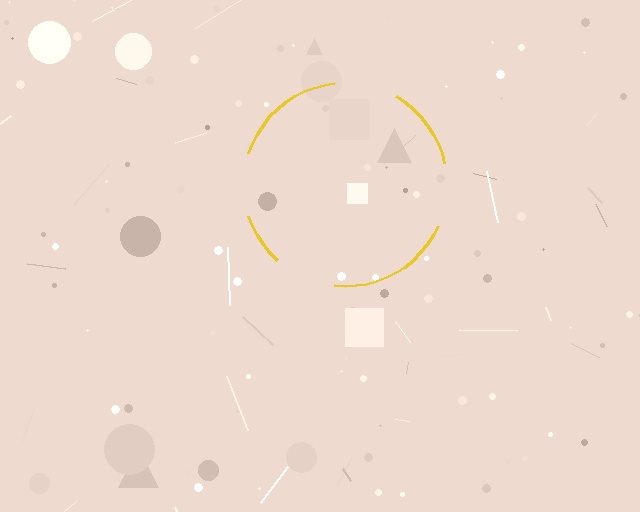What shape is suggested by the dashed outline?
The dashed outline suggests a circle.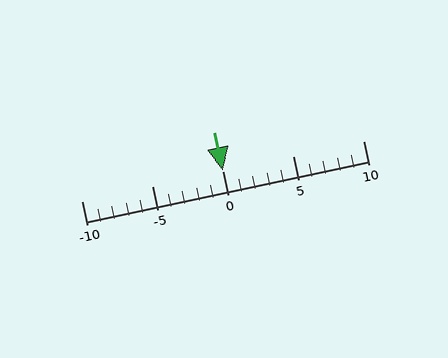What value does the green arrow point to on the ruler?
The green arrow points to approximately 0.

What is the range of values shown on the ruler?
The ruler shows values from -10 to 10.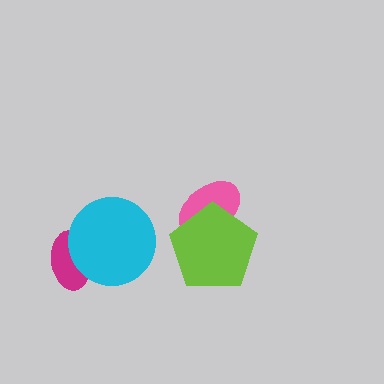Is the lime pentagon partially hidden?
No, no other shape covers it.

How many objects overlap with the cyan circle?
1 object overlaps with the cyan circle.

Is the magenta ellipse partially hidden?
Yes, it is partially covered by another shape.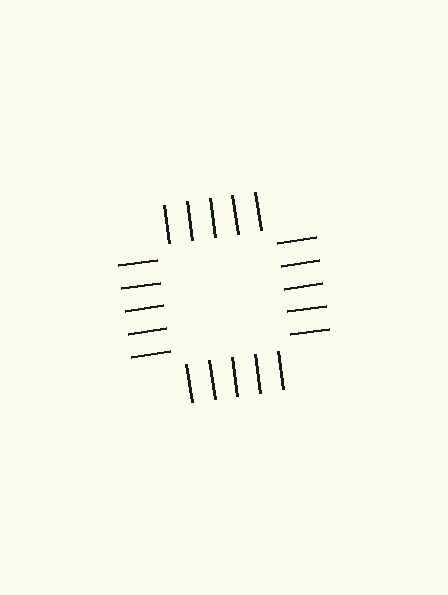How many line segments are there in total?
20 — 5 along each of the 4 edges.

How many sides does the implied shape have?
4 sides — the line-ends trace a square.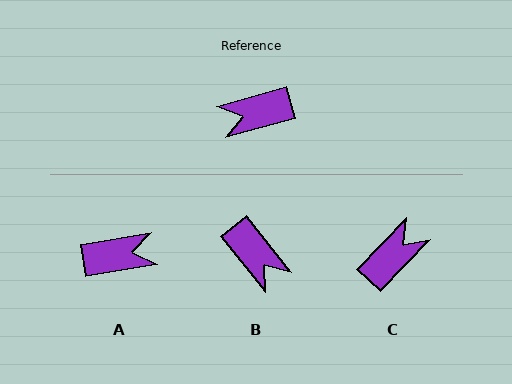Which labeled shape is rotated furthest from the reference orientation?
A, about 174 degrees away.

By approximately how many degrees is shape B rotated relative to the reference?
Approximately 113 degrees counter-clockwise.